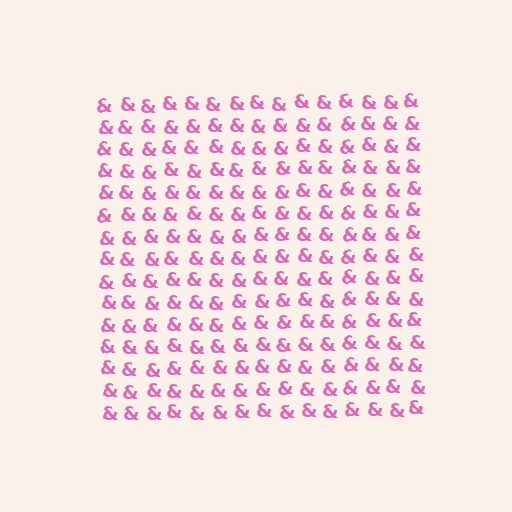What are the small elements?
The small elements are ampersands.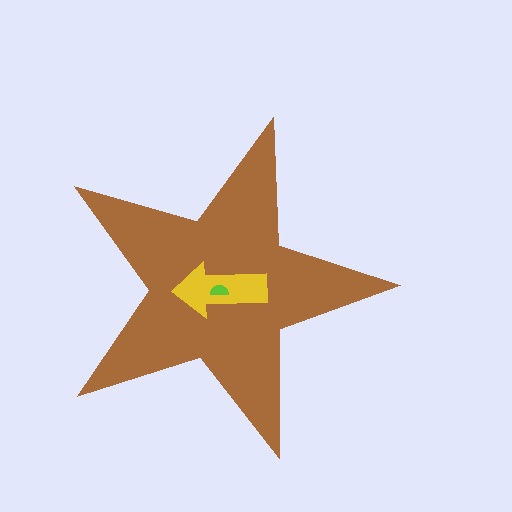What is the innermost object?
The lime semicircle.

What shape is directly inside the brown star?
The yellow arrow.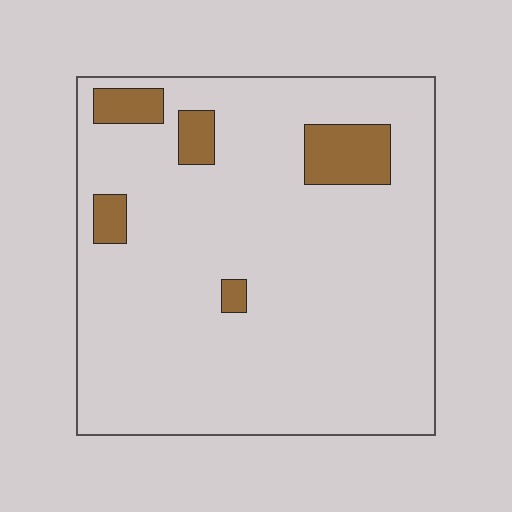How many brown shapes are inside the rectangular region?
5.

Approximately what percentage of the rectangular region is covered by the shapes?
Approximately 10%.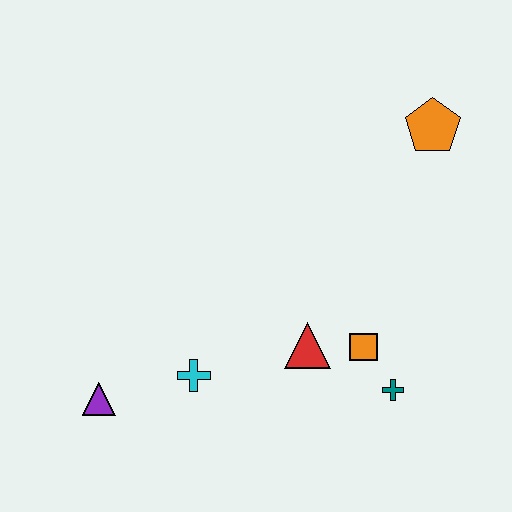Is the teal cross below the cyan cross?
Yes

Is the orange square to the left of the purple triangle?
No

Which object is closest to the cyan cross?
The purple triangle is closest to the cyan cross.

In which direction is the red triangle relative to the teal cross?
The red triangle is to the left of the teal cross.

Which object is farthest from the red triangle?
The orange pentagon is farthest from the red triangle.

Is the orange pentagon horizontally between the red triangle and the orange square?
No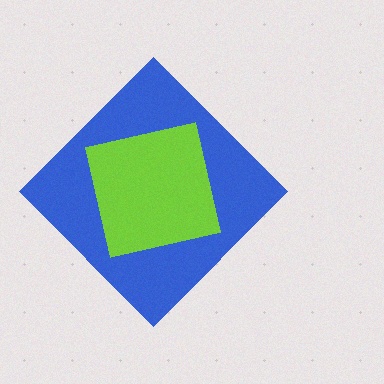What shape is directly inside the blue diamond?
The lime square.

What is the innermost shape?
The lime square.